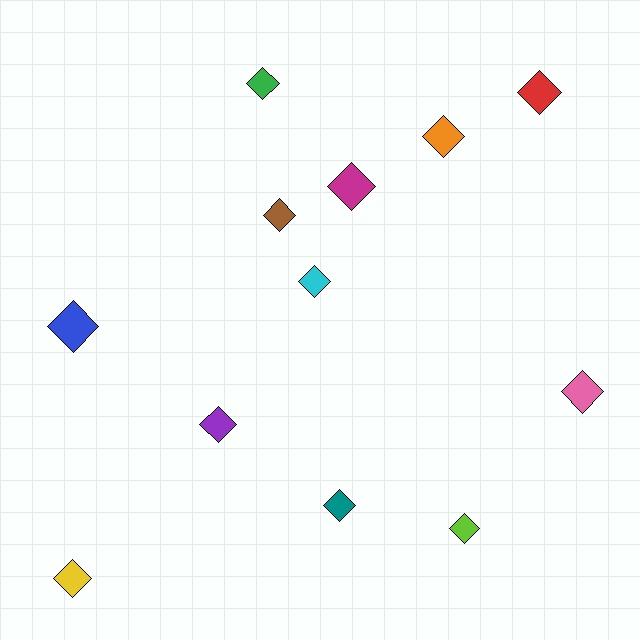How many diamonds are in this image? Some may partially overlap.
There are 12 diamonds.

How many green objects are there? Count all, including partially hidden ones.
There is 1 green object.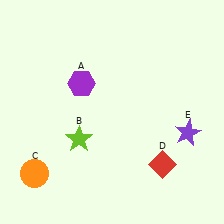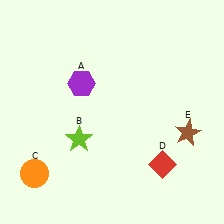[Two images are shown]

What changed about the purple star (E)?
In Image 1, E is purple. In Image 2, it changed to brown.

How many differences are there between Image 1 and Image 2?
There is 1 difference between the two images.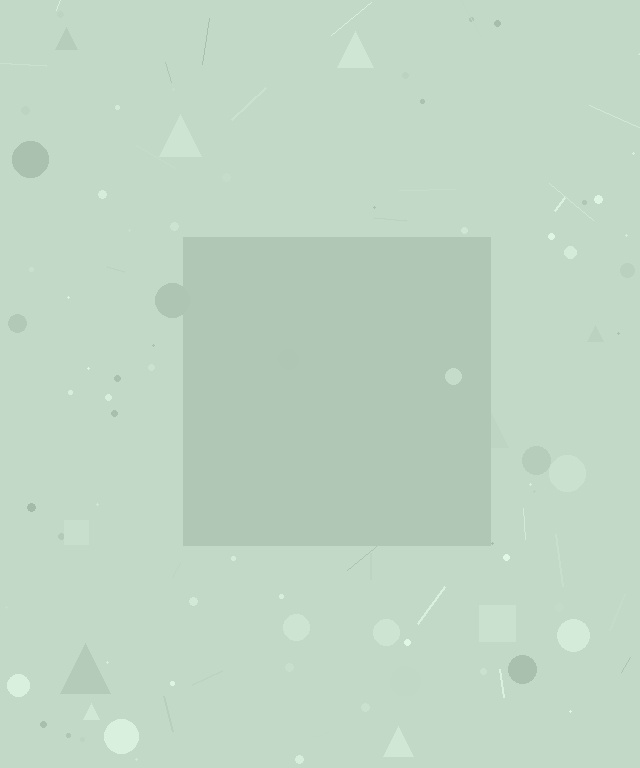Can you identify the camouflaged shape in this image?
The camouflaged shape is a square.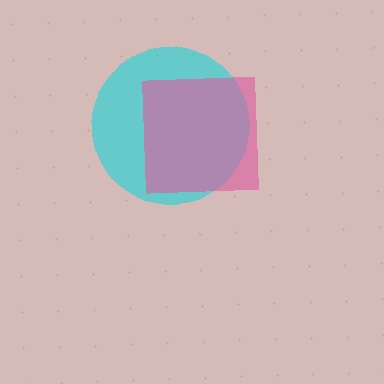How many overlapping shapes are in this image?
There are 2 overlapping shapes in the image.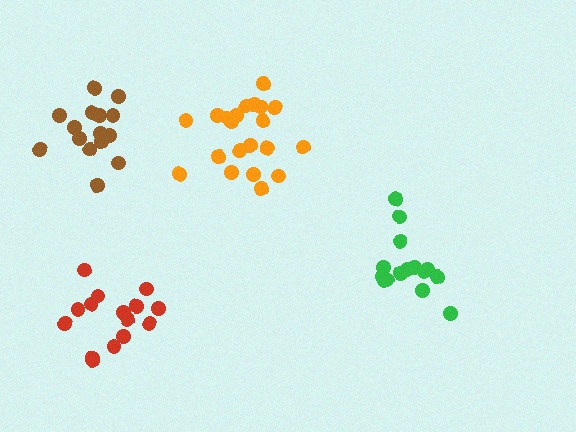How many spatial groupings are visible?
There are 4 spatial groupings.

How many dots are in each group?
Group 1: 15 dots, Group 2: 16 dots, Group 3: 16 dots, Group 4: 21 dots (68 total).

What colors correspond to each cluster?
The clusters are colored: green, red, brown, orange.